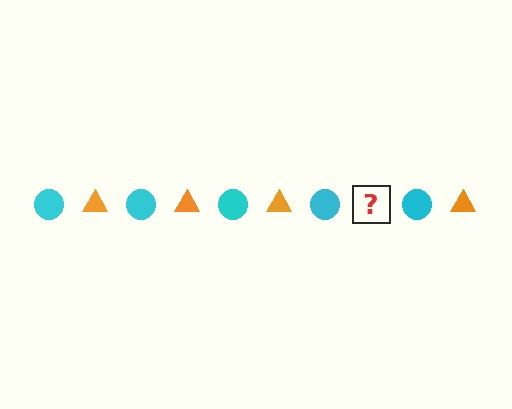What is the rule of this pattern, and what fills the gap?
The rule is that the pattern alternates between cyan circle and orange triangle. The gap should be filled with an orange triangle.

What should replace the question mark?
The question mark should be replaced with an orange triangle.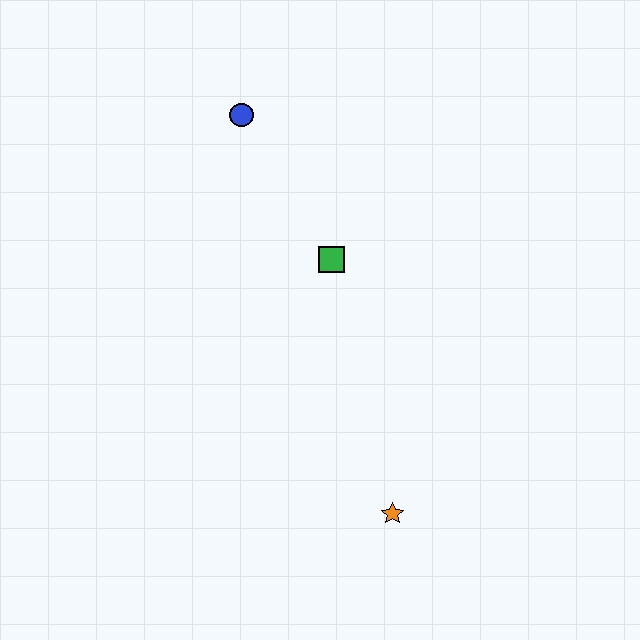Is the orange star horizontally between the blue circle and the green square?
No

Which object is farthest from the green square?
The orange star is farthest from the green square.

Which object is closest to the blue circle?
The green square is closest to the blue circle.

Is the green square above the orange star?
Yes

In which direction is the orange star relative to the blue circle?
The orange star is below the blue circle.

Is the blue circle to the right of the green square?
No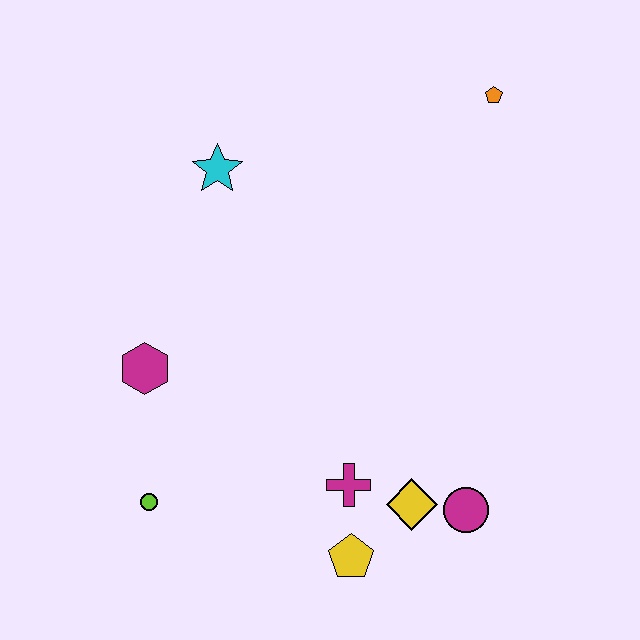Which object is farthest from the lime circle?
The orange pentagon is farthest from the lime circle.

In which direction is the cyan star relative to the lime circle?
The cyan star is above the lime circle.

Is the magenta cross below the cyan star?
Yes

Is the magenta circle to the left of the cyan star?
No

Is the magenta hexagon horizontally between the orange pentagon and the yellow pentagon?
No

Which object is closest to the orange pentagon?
The cyan star is closest to the orange pentagon.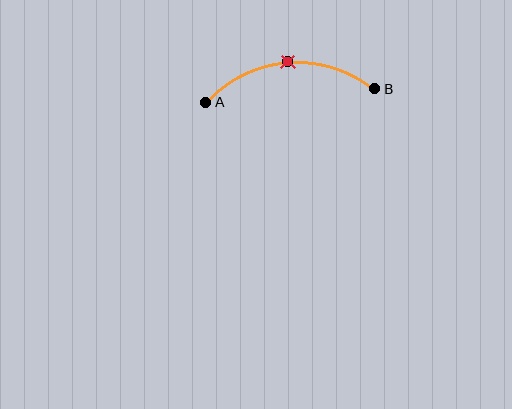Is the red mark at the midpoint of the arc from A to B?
Yes. The red mark lies on the arc at equal arc-length from both A and B — it is the arc midpoint.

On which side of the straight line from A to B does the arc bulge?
The arc bulges above the straight line connecting A and B.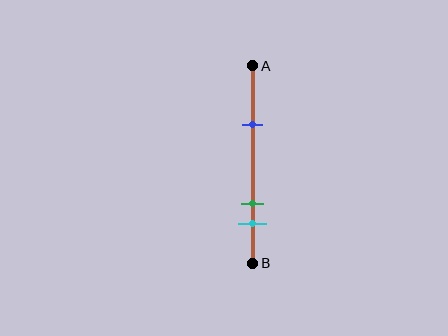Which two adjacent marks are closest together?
The green and cyan marks are the closest adjacent pair.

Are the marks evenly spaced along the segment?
No, the marks are not evenly spaced.